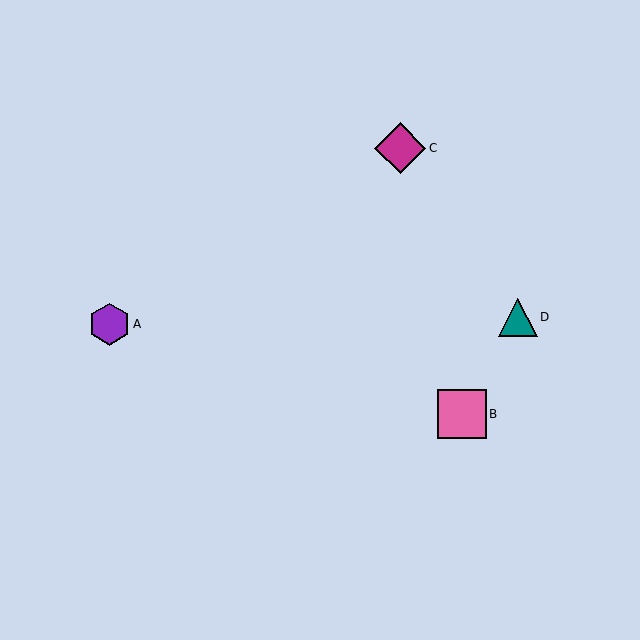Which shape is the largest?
The magenta diamond (labeled C) is the largest.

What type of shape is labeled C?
Shape C is a magenta diamond.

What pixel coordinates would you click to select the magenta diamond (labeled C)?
Click at (400, 148) to select the magenta diamond C.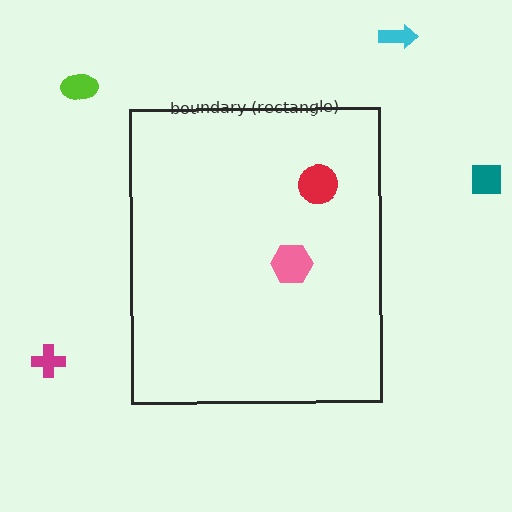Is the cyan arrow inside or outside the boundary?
Outside.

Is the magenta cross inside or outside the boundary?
Outside.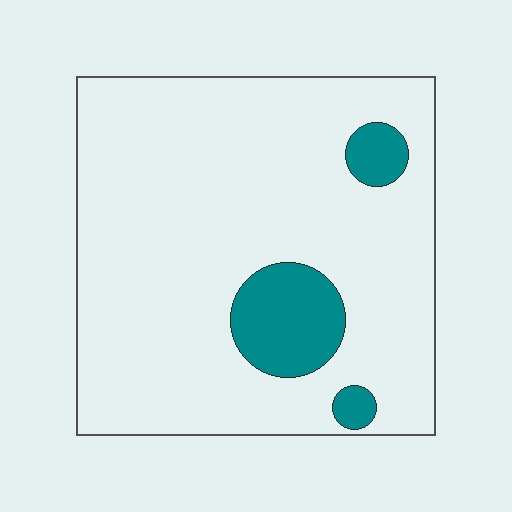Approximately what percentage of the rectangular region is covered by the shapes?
Approximately 10%.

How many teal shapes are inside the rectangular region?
3.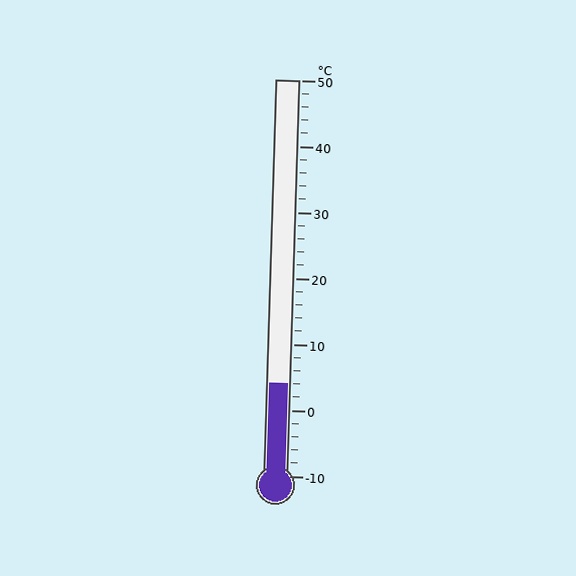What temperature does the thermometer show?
The thermometer shows approximately 4°C.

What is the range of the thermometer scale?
The thermometer scale ranges from -10°C to 50°C.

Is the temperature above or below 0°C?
The temperature is above 0°C.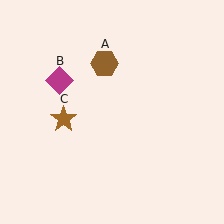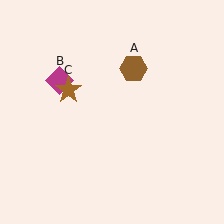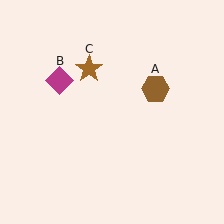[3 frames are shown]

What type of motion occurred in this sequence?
The brown hexagon (object A), brown star (object C) rotated clockwise around the center of the scene.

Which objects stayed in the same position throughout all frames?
Magenta diamond (object B) remained stationary.